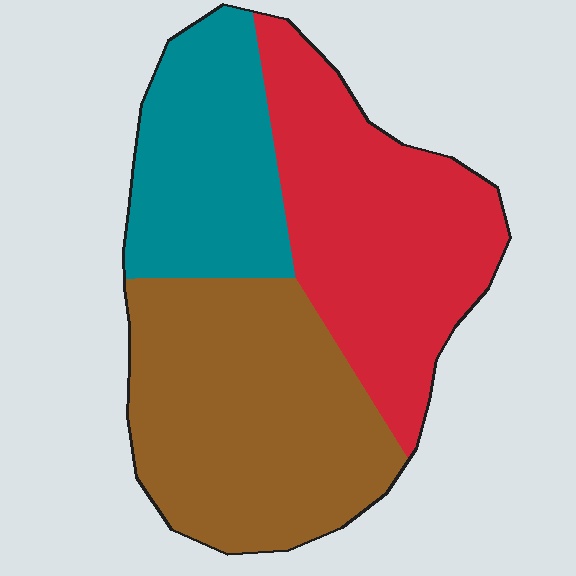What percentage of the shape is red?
Red covers roughly 35% of the shape.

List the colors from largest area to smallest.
From largest to smallest: brown, red, teal.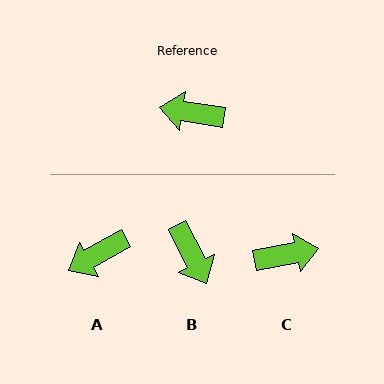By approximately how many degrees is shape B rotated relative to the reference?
Approximately 126 degrees counter-clockwise.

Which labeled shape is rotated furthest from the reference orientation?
C, about 160 degrees away.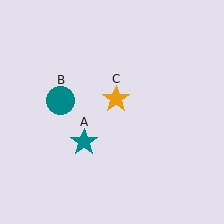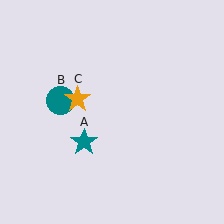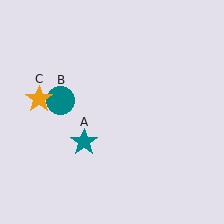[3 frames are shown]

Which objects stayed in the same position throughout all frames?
Teal star (object A) and teal circle (object B) remained stationary.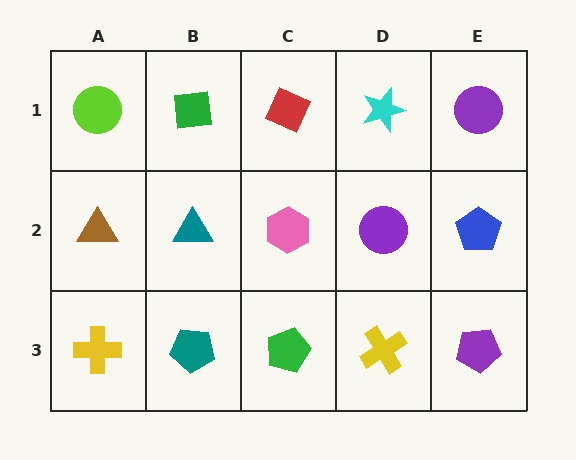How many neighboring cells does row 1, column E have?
2.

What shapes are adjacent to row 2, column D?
A cyan star (row 1, column D), a yellow cross (row 3, column D), a pink hexagon (row 2, column C), a blue pentagon (row 2, column E).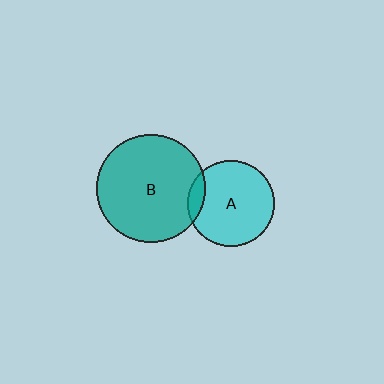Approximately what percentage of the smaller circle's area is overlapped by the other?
Approximately 10%.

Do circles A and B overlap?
Yes.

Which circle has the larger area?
Circle B (teal).